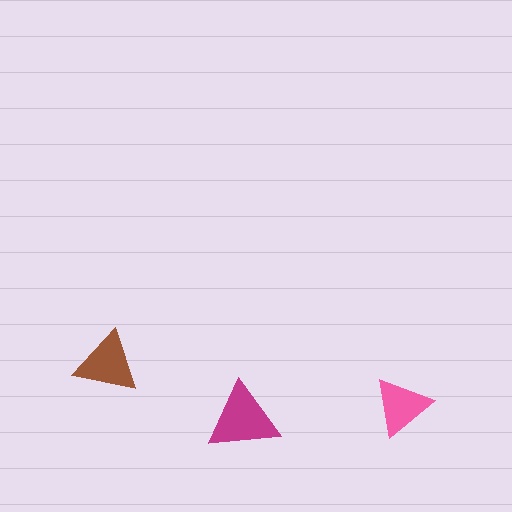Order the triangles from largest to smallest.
the magenta one, the brown one, the pink one.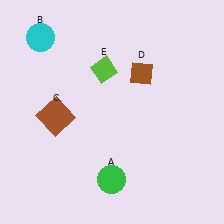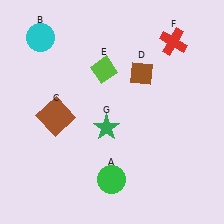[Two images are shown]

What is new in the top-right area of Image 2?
A red cross (F) was added in the top-right area of Image 2.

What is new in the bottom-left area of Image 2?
A green star (G) was added in the bottom-left area of Image 2.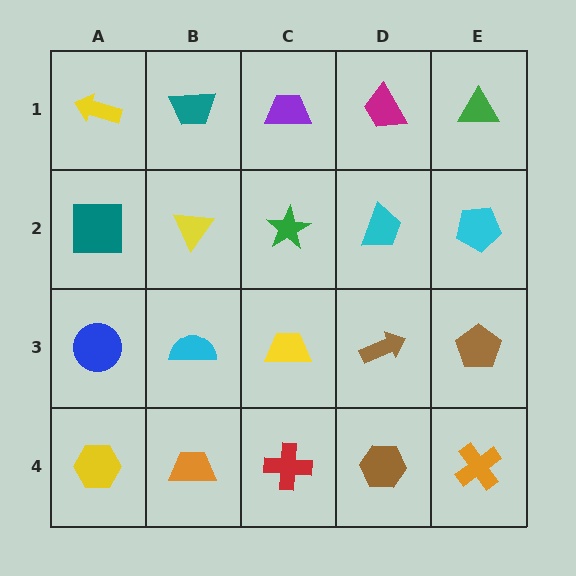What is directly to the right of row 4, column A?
An orange trapezoid.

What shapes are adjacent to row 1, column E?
A cyan pentagon (row 2, column E), a magenta trapezoid (row 1, column D).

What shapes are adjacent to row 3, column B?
A yellow triangle (row 2, column B), an orange trapezoid (row 4, column B), a blue circle (row 3, column A), a yellow trapezoid (row 3, column C).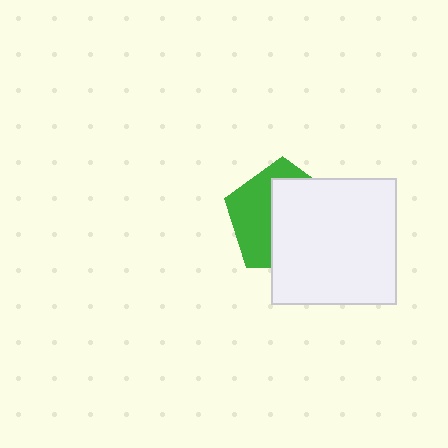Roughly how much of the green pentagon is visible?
A small part of it is visible (roughly 43%).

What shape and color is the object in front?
The object in front is a white square.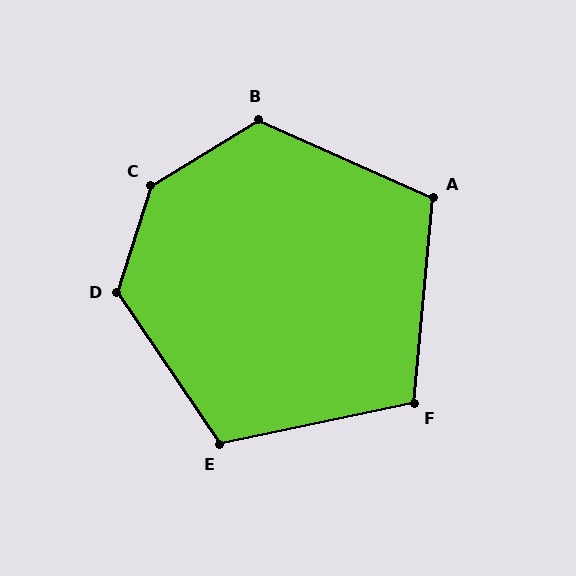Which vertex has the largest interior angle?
C, at approximately 139 degrees.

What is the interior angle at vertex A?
Approximately 109 degrees (obtuse).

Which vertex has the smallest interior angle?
F, at approximately 107 degrees.